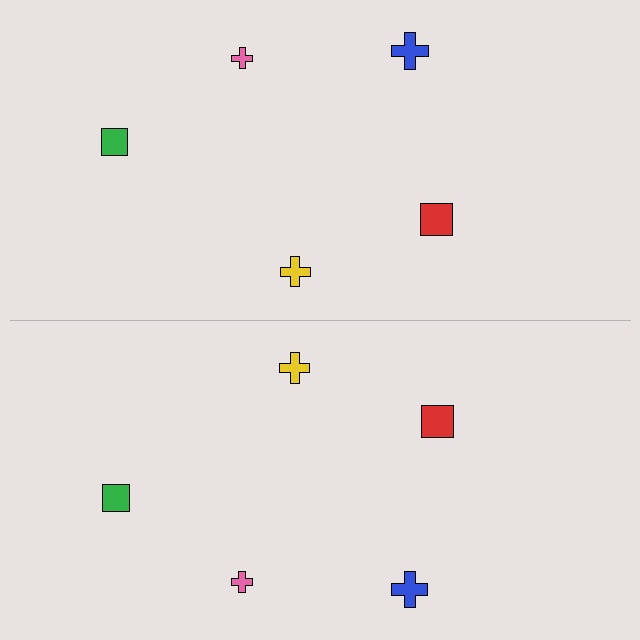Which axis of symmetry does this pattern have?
The pattern has a horizontal axis of symmetry running through the center of the image.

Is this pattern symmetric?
Yes, this pattern has bilateral (reflection) symmetry.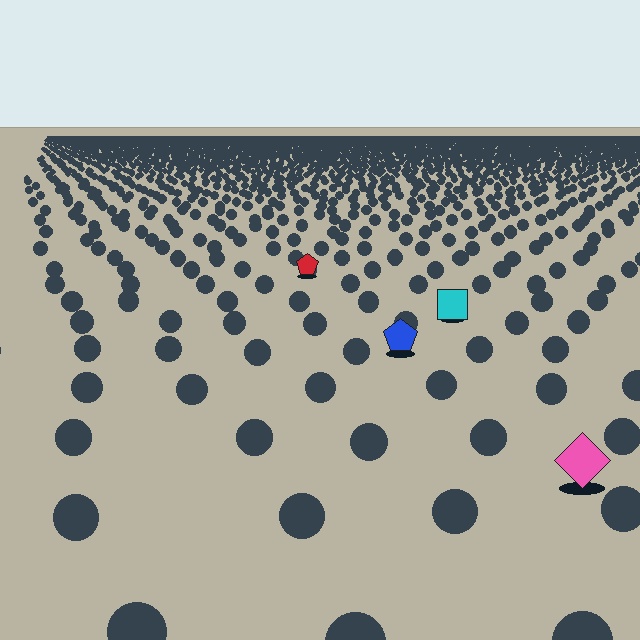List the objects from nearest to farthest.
From nearest to farthest: the pink diamond, the blue pentagon, the cyan square, the red pentagon.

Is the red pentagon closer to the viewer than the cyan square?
No. The cyan square is closer — you can tell from the texture gradient: the ground texture is coarser near it.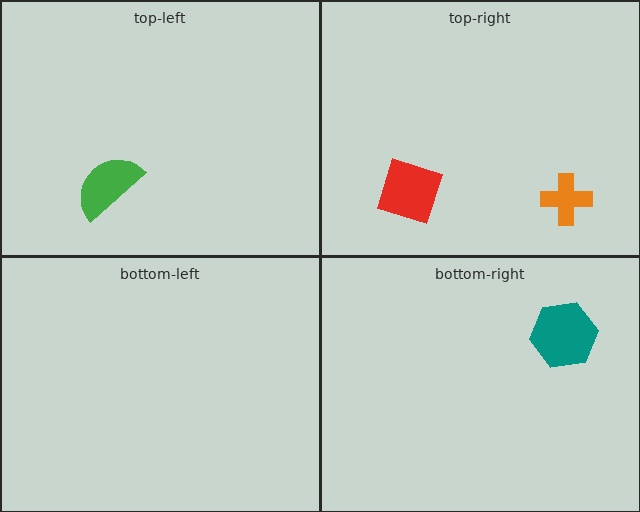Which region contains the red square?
The top-right region.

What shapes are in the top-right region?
The orange cross, the red square.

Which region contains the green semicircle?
The top-left region.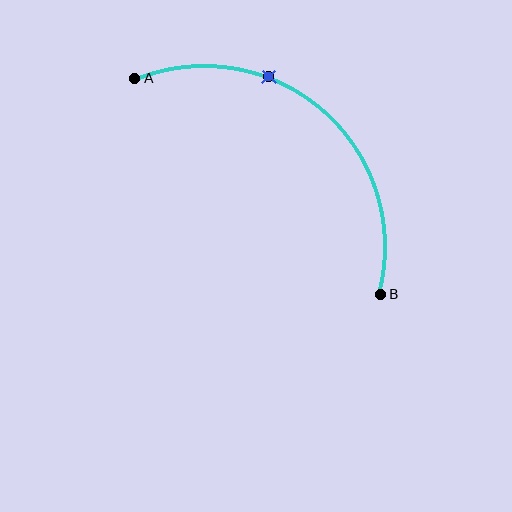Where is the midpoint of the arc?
The arc midpoint is the point on the curve farthest from the straight line joining A and B. It sits above and to the right of that line.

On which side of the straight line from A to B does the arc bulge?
The arc bulges above and to the right of the straight line connecting A and B.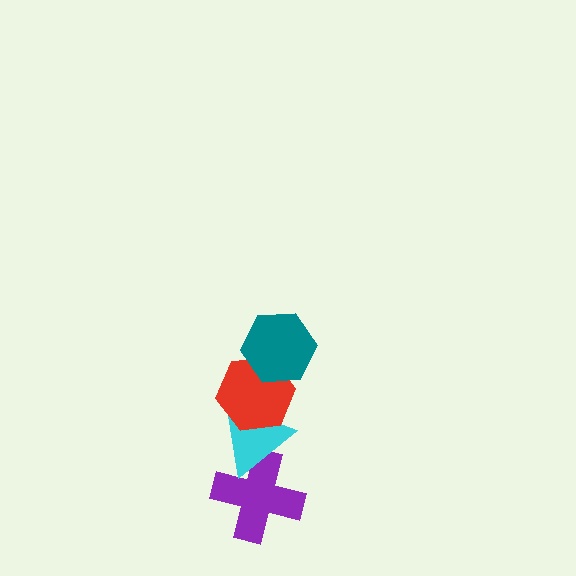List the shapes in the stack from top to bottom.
From top to bottom: the teal hexagon, the red hexagon, the cyan triangle, the purple cross.